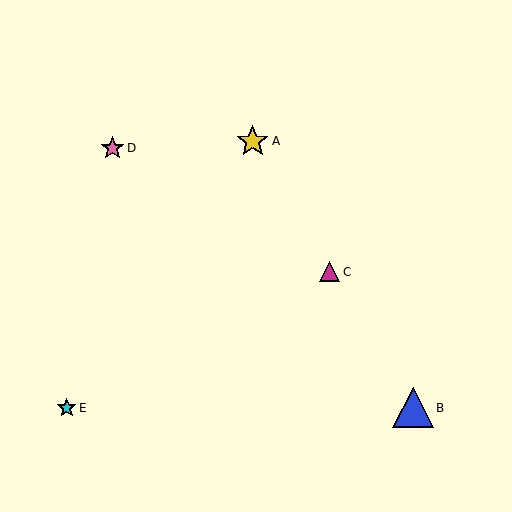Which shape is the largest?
The blue triangle (labeled B) is the largest.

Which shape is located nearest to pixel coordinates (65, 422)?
The cyan star (labeled E) at (67, 408) is nearest to that location.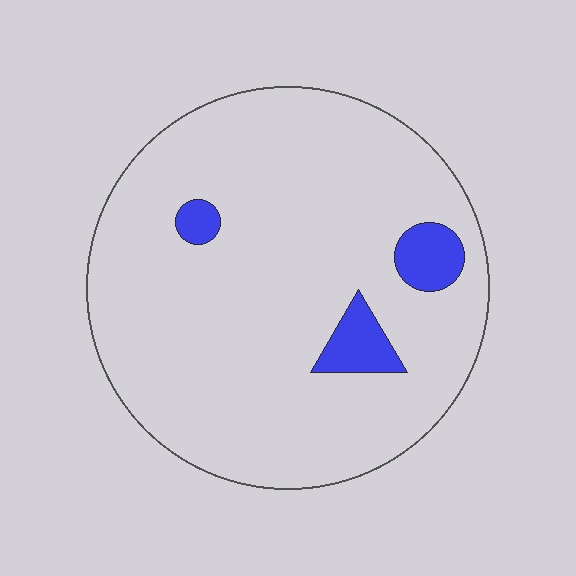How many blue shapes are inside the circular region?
3.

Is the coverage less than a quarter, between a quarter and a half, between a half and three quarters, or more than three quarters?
Less than a quarter.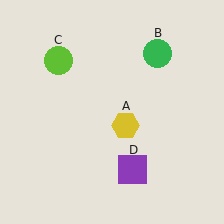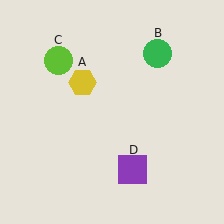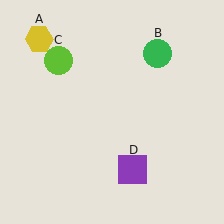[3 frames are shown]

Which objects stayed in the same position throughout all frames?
Green circle (object B) and lime circle (object C) and purple square (object D) remained stationary.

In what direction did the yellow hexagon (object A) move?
The yellow hexagon (object A) moved up and to the left.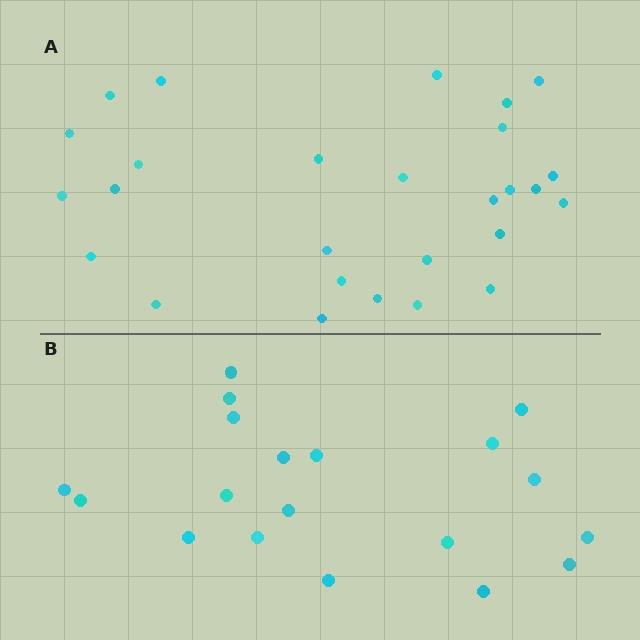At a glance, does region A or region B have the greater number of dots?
Region A (the top region) has more dots.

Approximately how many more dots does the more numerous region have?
Region A has roughly 8 or so more dots than region B.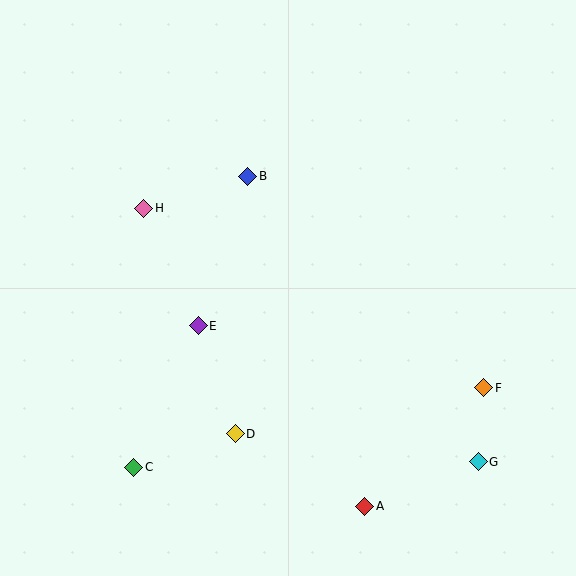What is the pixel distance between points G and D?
The distance between G and D is 244 pixels.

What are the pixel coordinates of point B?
Point B is at (248, 176).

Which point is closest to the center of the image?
Point E at (198, 326) is closest to the center.